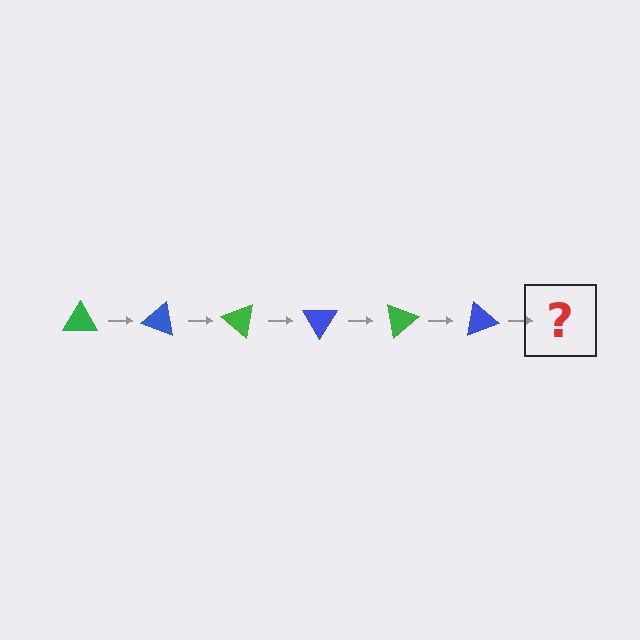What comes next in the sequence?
The next element should be a green triangle, rotated 120 degrees from the start.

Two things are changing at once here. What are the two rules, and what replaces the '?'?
The two rules are that it rotates 20 degrees each step and the color cycles through green and blue. The '?' should be a green triangle, rotated 120 degrees from the start.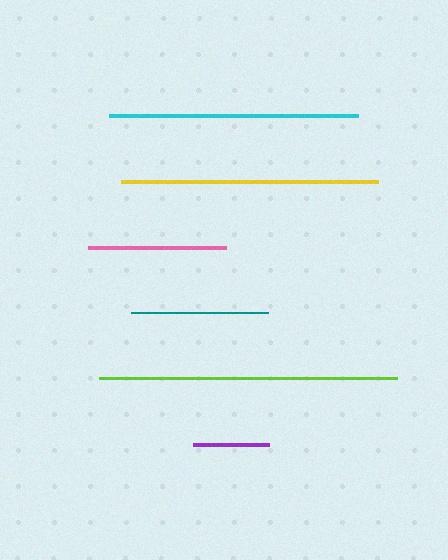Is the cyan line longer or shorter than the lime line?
The lime line is longer than the cyan line.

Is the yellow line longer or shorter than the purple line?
The yellow line is longer than the purple line.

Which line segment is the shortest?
The purple line is the shortest at approximately 76 pixels.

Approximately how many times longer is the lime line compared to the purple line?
The lime line is approximately 3.9 times the length of the purple line.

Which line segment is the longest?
The lime line is the longest at approximately 298 pixels.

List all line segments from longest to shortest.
From longest to shortest: lime, yellow, cyan, pink, teal, purple.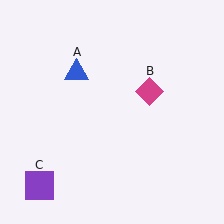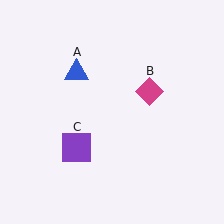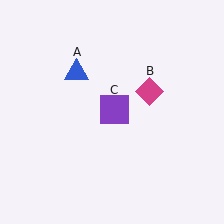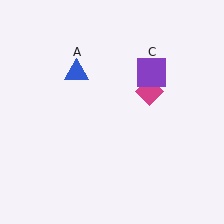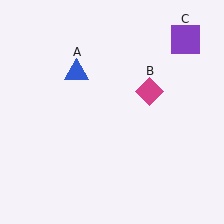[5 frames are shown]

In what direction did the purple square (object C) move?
The purple square (object C) moved up and to the right.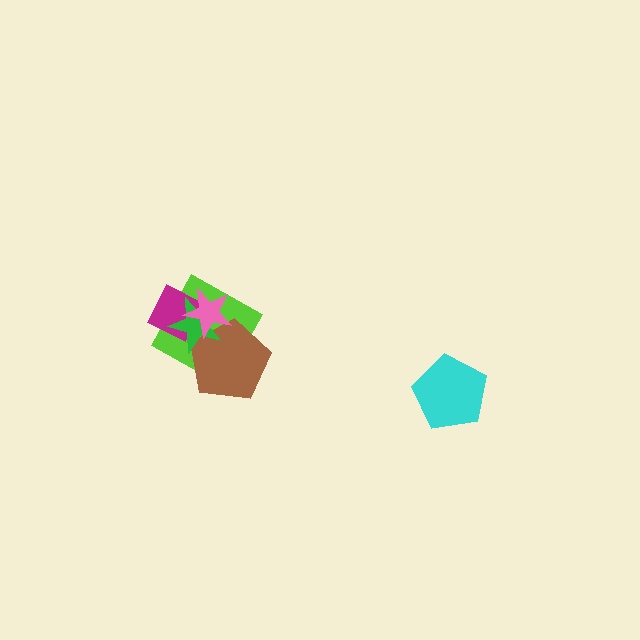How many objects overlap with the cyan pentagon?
0 objects overlap with the cyan pentagon.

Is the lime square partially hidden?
Yes, it is partially covered by another shape.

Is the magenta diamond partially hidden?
Yes, it is partially covered by another shape.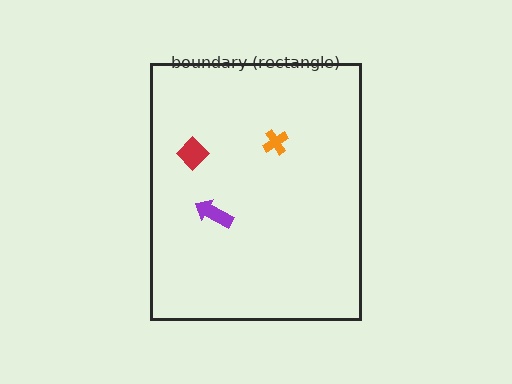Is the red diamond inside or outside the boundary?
Inside.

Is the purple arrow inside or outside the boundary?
Inside.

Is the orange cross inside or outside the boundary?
Inside.